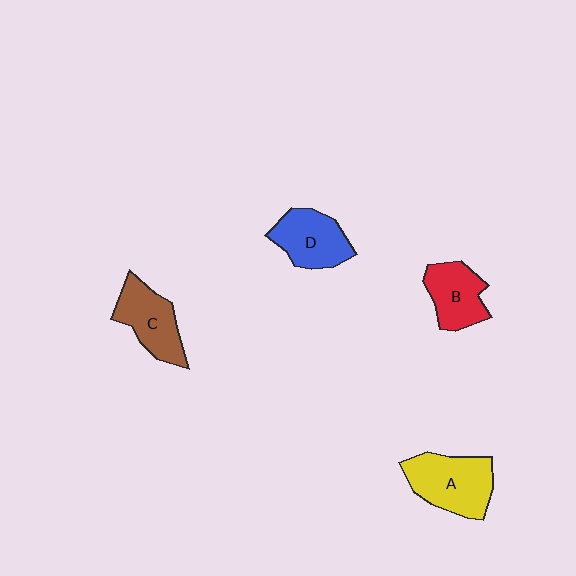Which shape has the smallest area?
Shape B (red).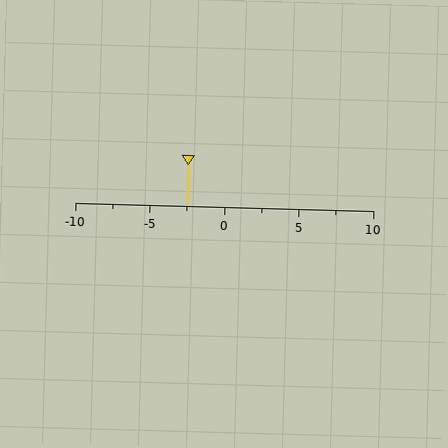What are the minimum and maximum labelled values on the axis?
The axis runs from -10 to 10.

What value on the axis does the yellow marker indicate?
The marker indicates approximately -2.5.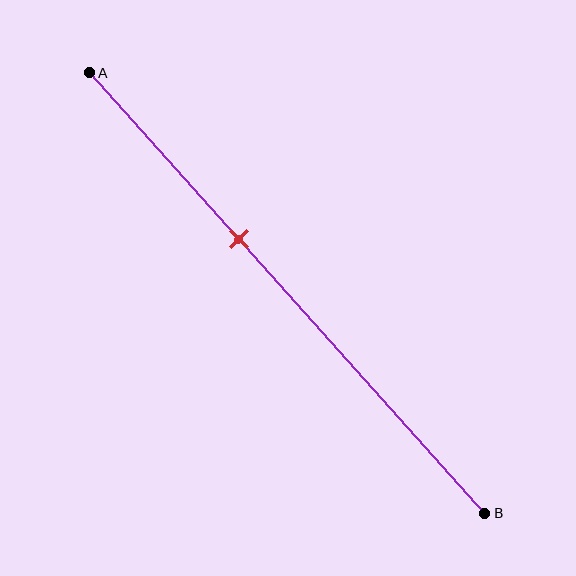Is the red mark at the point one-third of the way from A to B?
No, the mark is at about 40% from A, not at the 33% one-third point.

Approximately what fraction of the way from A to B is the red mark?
The red mark is approximately 40% of the way from A to B.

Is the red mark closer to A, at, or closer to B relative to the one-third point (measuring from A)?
The red mark is closer to point B than the one-third point of segment AB.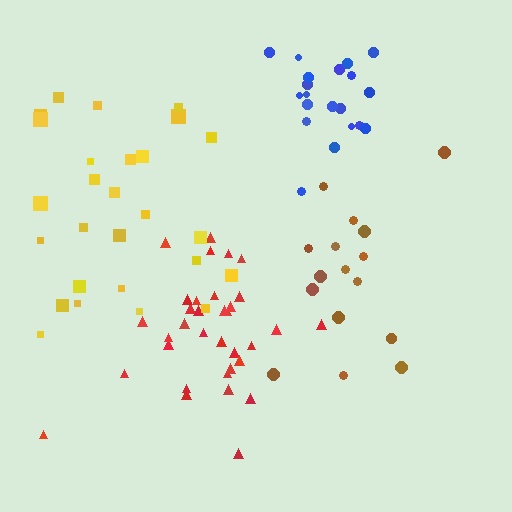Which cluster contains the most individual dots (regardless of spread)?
Red (34).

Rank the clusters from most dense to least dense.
blue, red, brown, yellow.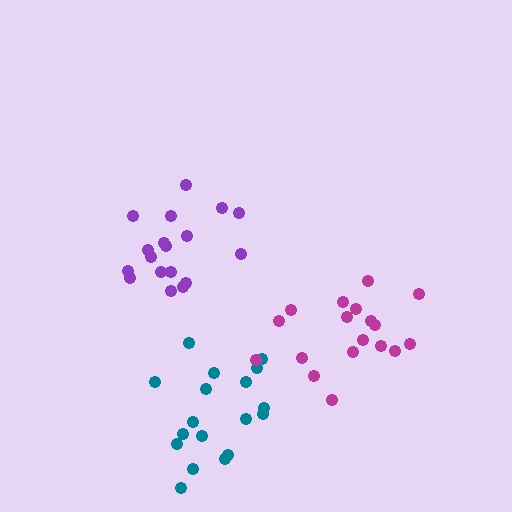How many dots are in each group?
Group 1: 18 dots, Group 2: 18 dots, Group 3: 18 dots (54 total).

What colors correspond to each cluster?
The clusters are colored: purple, teal, magenta.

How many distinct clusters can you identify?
There are 3 distinct clusters.